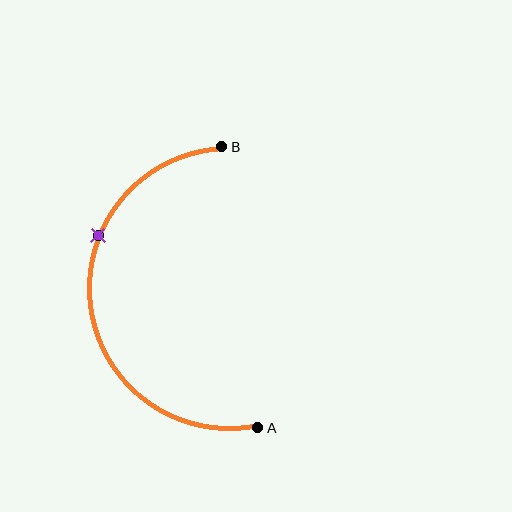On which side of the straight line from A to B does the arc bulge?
The arc bulges to the left of the straight line connecting A and B.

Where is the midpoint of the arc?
The arc midpoint is the point on the curve farthest from the straight line joining A and B. It sits to the left of that line.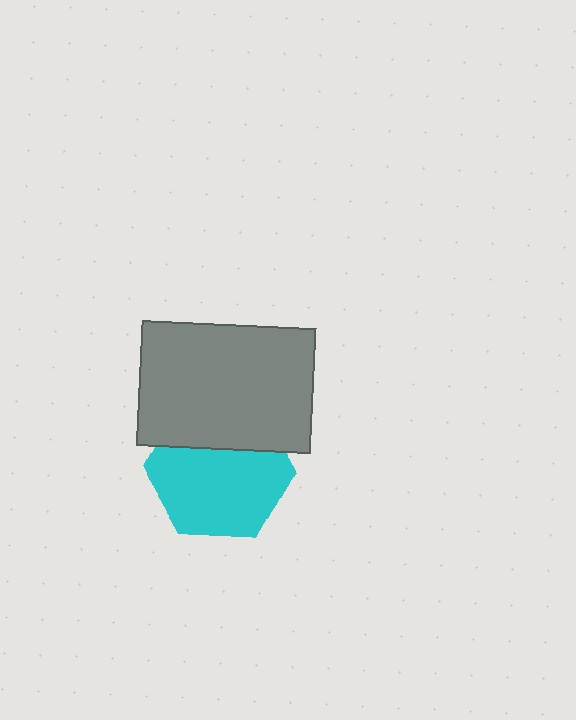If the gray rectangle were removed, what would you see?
You would see the complete cyan hexagon.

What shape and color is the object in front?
The object in front is a gray rectangle.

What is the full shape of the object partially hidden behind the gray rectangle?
The partially hidden object is a cyan hexagon.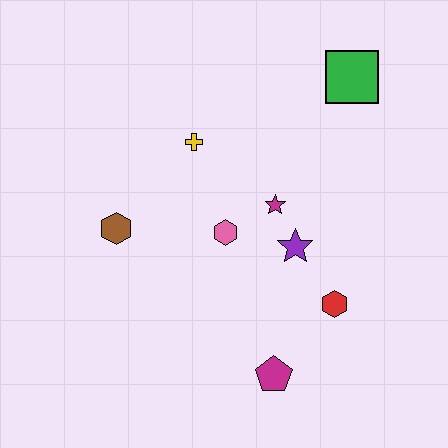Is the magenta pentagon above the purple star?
No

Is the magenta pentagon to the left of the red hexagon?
Yes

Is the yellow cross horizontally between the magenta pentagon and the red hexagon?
No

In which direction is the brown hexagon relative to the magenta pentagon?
The brown hexagon is to the left of the magenta pentagon.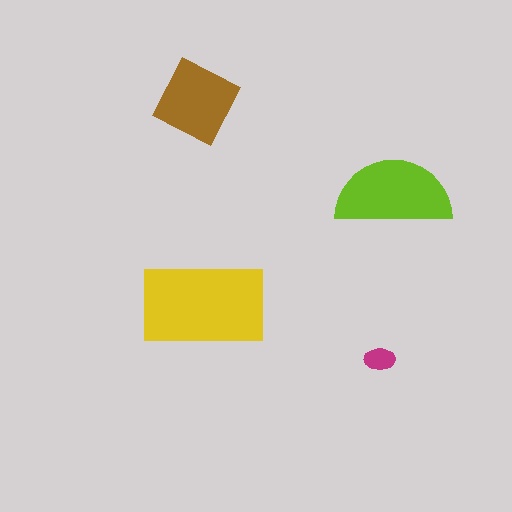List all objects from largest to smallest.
The yellow rectangle, the lime semicircle, the brown square, the magenta ellipse.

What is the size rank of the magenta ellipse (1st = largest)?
4th.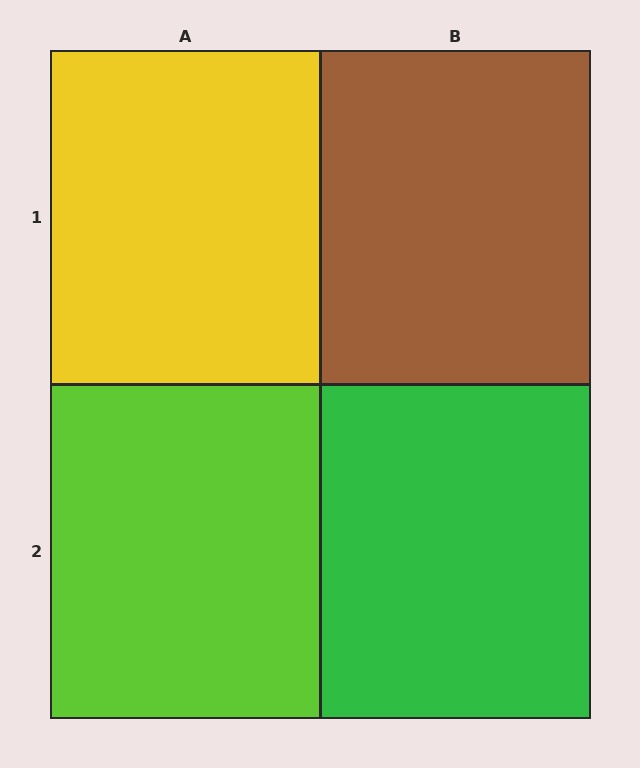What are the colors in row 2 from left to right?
Lime, green.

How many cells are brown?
1 cell is brown.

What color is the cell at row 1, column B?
Brown.